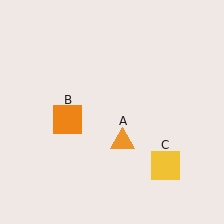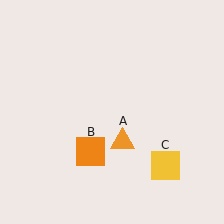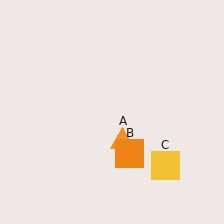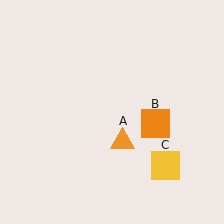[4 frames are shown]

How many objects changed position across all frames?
1 object changed position: orange square (object B).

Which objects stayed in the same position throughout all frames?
Orange triangle (object A) and yellow square (object C) remained stationary.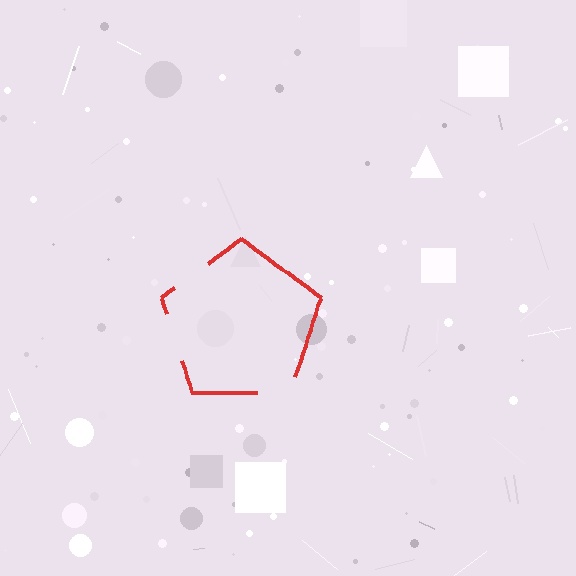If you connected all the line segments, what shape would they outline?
They would outline a pentagon.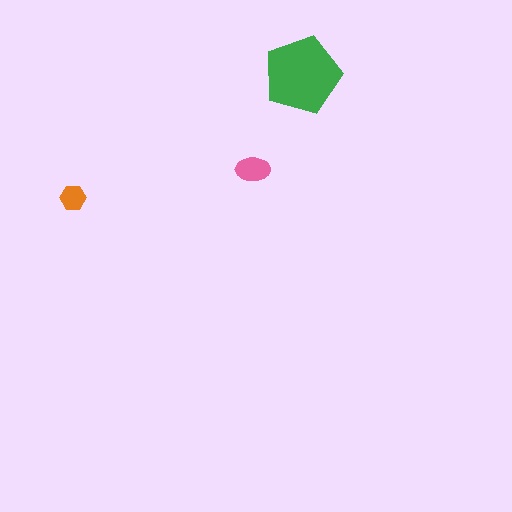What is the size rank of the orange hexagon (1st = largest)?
3rd.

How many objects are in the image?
There are 3 objects in the image.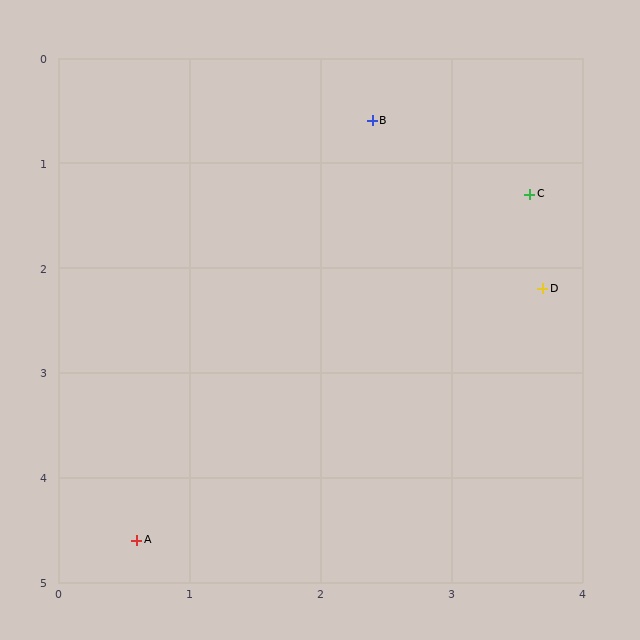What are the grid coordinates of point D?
Point D is at approximately (3.7, 2.2).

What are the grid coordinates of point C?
Point C is at approximately (3.6, 1.3).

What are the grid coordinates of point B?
Point B is at approximately (2.4, 0.6).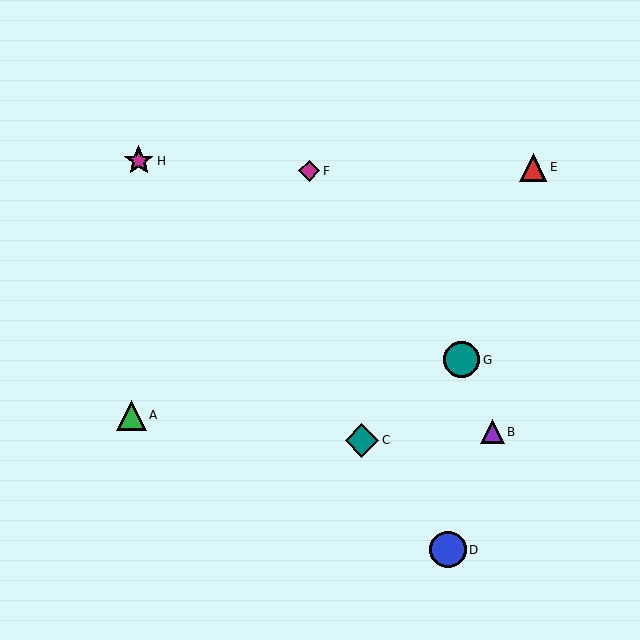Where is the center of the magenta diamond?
The center of the magenta diamond is at (309, 171).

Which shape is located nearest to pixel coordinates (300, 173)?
The magenta diamond (labeled F) at (309, 171) is nearest to that location.